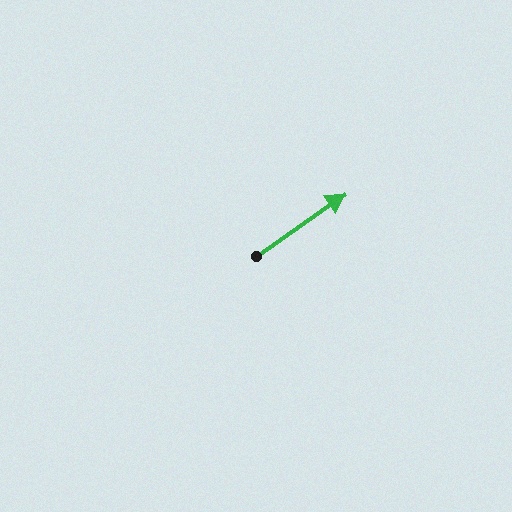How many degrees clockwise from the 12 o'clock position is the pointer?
Approximately 55 degrees.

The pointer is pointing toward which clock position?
Roughly 2 o'clock.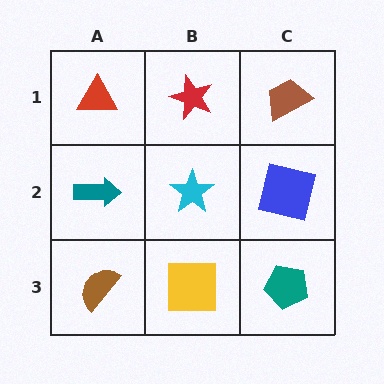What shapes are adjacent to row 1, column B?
A cyan star (row 2, column B), a red triangle (row 1, column A), a brown trapezoid (row 1, column C).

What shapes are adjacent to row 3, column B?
A cyan star (row 2, column B), a brown semicircle (row 3, column A), a teal pentagon (row 3, column C).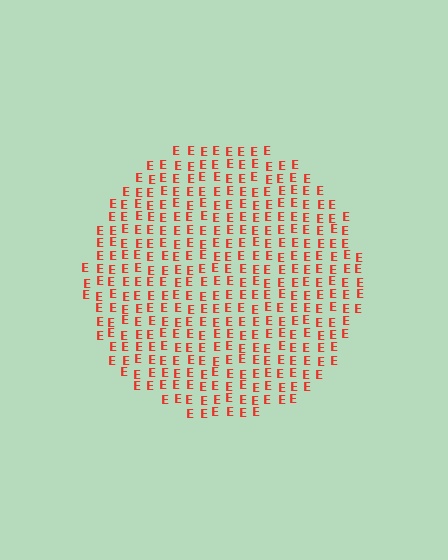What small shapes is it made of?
It is made of small letter E's.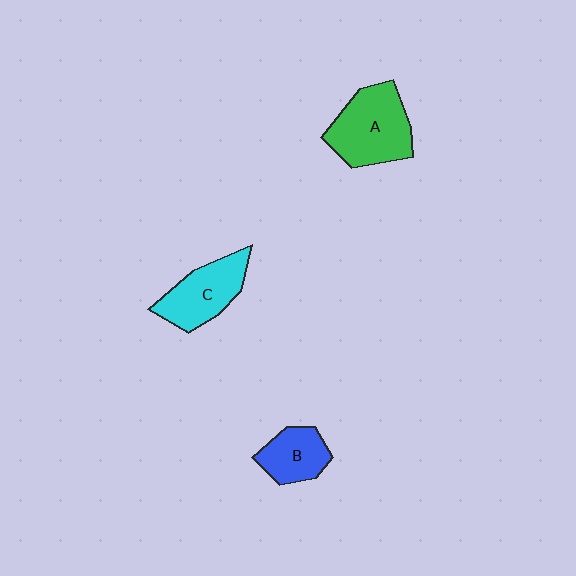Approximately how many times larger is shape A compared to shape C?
Approximately 1.3 times.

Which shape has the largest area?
Shape A (green).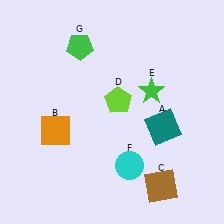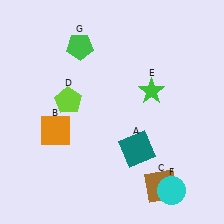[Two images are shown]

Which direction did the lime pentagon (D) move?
The lime pentagon (D) moved left.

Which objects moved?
The objects that moved are: the teal square (A), the lime pentagon (D), the cyan circle (F).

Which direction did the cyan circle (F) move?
The cyan circle (F) moved right.